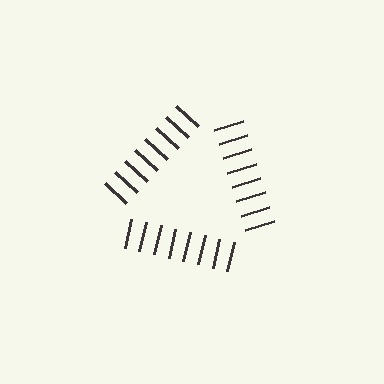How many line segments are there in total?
24 — 8 along each of the 3 edges.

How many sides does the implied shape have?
3 sides — the line-ends trace a triangle.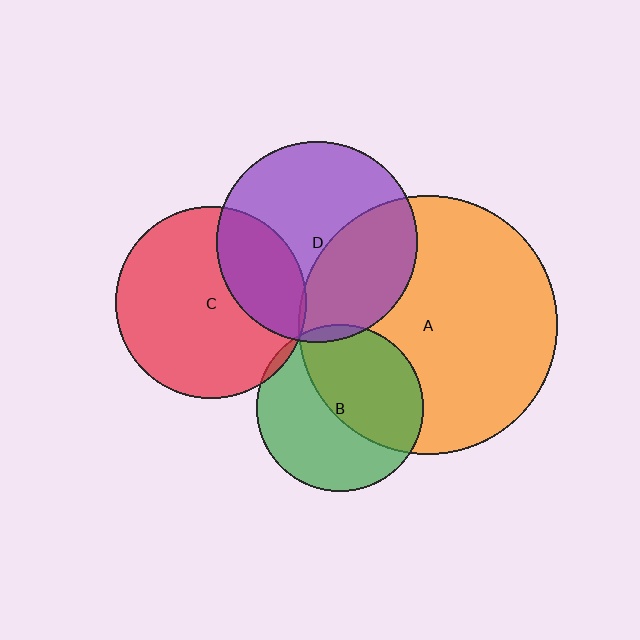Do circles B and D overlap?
Yes.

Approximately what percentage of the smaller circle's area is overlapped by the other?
Approximately 5%.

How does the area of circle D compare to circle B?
Approximately 1.4 times.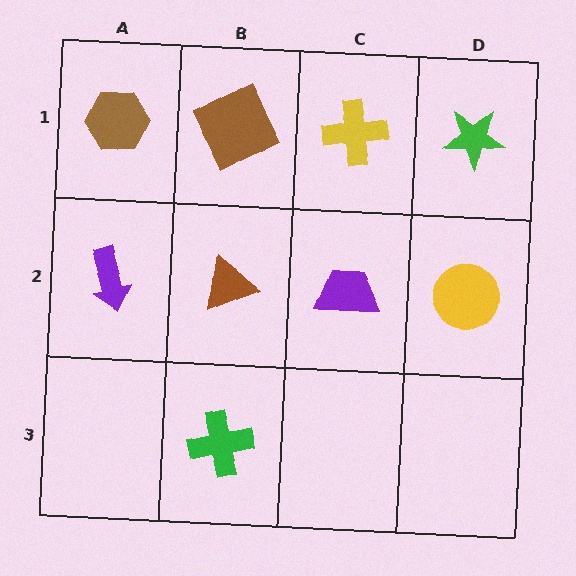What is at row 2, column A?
A purple arrow.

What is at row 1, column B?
A brown square.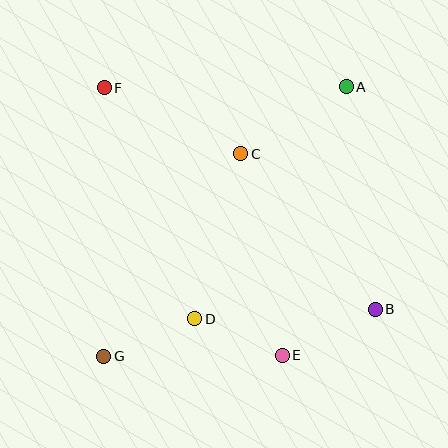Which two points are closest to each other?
Points D and E are closest to each other.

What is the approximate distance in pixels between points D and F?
The distance between D and F is approximately 248 pixels.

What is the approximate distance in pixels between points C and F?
The distance between C and F is approximately 152 pixels.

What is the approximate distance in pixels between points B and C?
The distance between B and C is approximately 205 pixels.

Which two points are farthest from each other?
Points A and G are farthest from each other.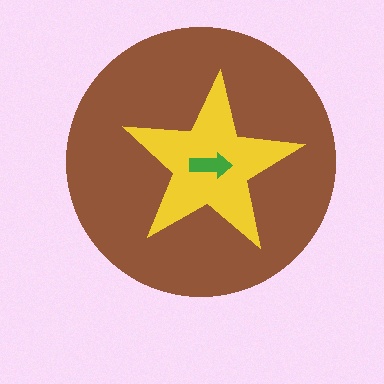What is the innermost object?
The green arrow.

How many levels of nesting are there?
3.